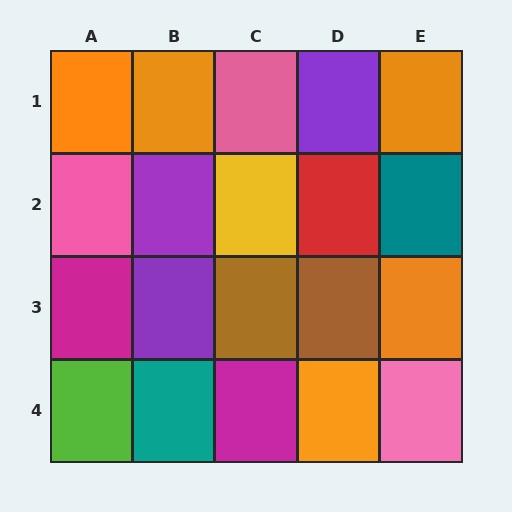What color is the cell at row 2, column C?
Yellow.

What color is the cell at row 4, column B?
Teal.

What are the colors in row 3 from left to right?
Magenta, purple, brown, brown, orange.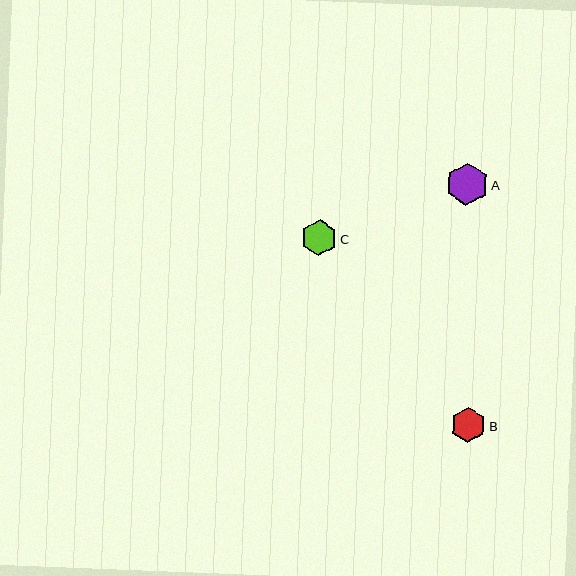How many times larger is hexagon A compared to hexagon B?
Hexagon A is approximately 1.2 times the size of hexagon B.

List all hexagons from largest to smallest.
From largest to smallest: A, C, B.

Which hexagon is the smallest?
Hexagon B is the smallest with a size of approximately 35 pixels.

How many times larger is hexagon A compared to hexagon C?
Hexagon A is approximately 1.2 times the size of hexagon C.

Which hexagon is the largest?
Hexagon A is the largest with a size of approximately 43 pixels.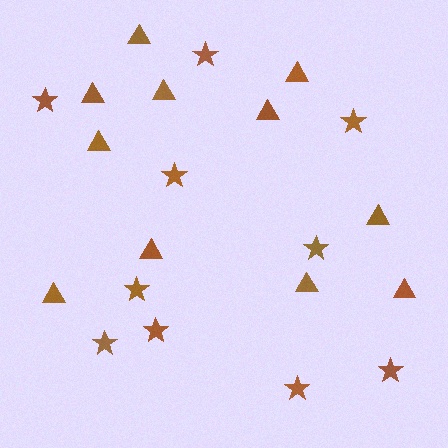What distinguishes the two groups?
There are 2 groups: one group of triangles (11) and one group of stars (10).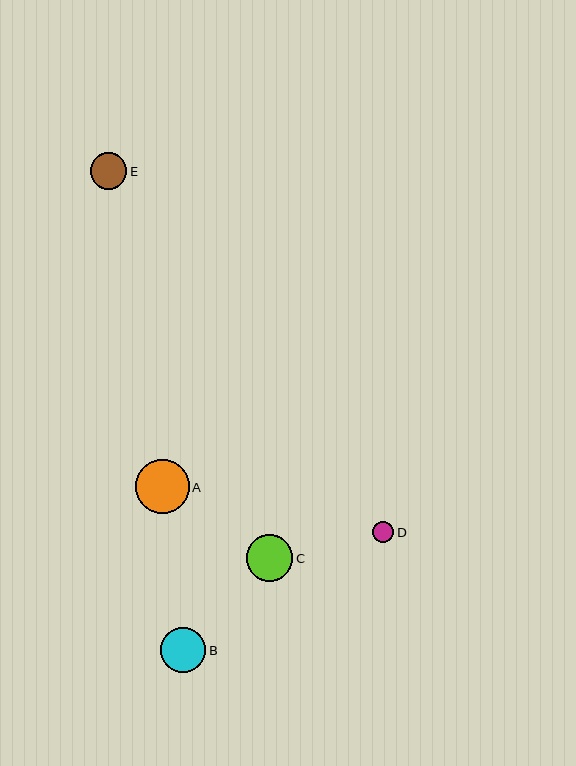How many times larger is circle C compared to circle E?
Circle C is approximately 1.3 times the size of circle E.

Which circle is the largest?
Circle A is the largest with a size of approximately 53 pixels.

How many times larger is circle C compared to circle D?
Circle C is approximately 2.2 times the size of circle D.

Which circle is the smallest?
Circle D is the smallest with a size of approximately 21 pixels.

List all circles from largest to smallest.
From largest to smallest: A, C, B, E, D.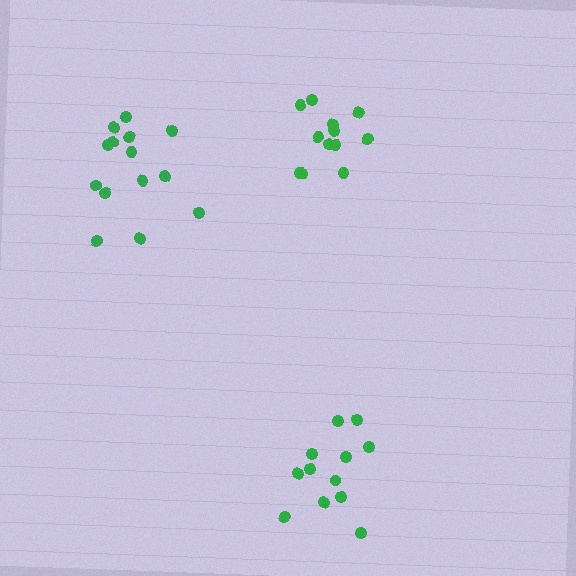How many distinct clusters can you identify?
There are 3 distinct clusters.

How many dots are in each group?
Group 1: 12 dots, Group 2: 12 dots, Group 3: 14 dots (38 total).